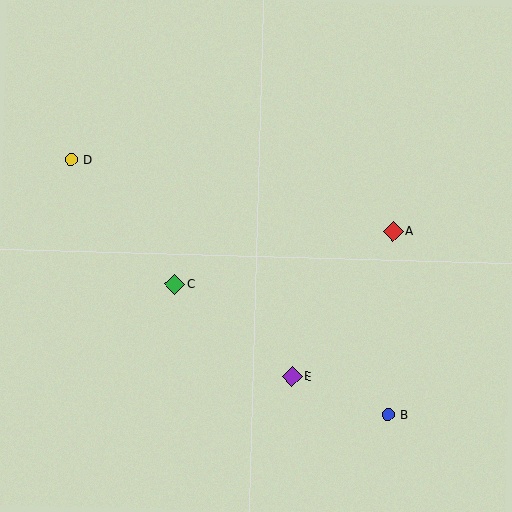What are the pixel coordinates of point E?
Point E is at (292, 376).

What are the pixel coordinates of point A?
Point A is at (393, 231).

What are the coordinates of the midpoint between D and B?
The midpoint between D and B is at (229, 287).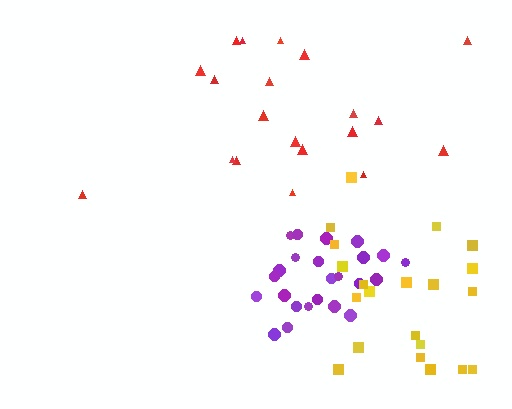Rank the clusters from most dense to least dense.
purple, yellow, red.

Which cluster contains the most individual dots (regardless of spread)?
Purple (24).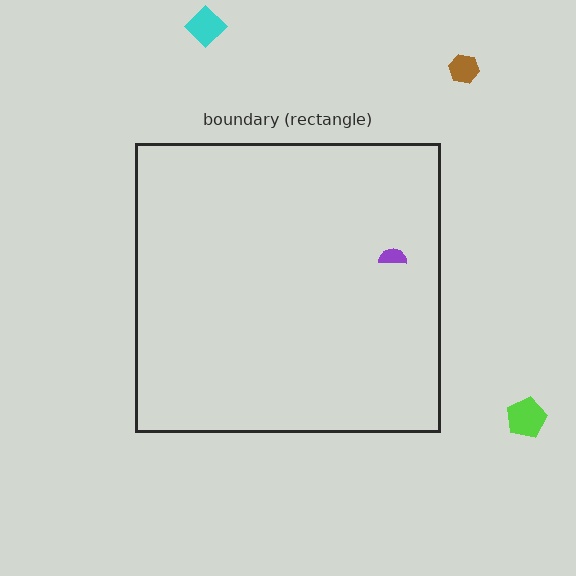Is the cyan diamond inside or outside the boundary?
Outside.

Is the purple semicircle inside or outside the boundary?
Inside.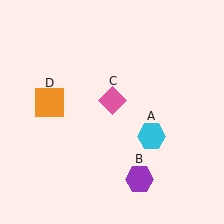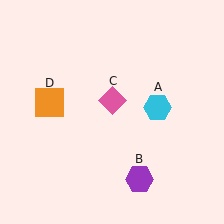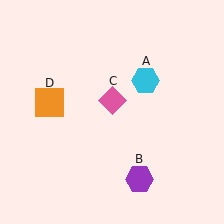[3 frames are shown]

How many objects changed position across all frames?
1 object changed position: cyan hexagon (object A).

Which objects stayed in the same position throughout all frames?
Purple hexagon (object B) and pink diamond (object C) and orange square (object D) remained stationary.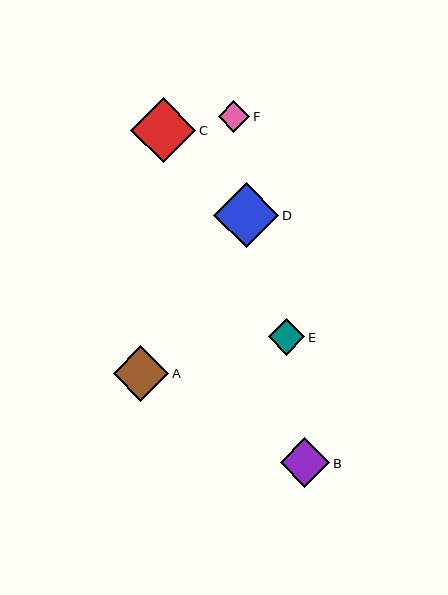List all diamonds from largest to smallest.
From largest to smallest: D, C, A, B, E, F.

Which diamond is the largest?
Diamond D is the largest with a size of approximately 65 pixels.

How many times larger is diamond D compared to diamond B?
Diamond D is approximately 1.3 times the size of diamond B.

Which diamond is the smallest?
Diamond F is the smallest with a size of approximately 32 pixels.